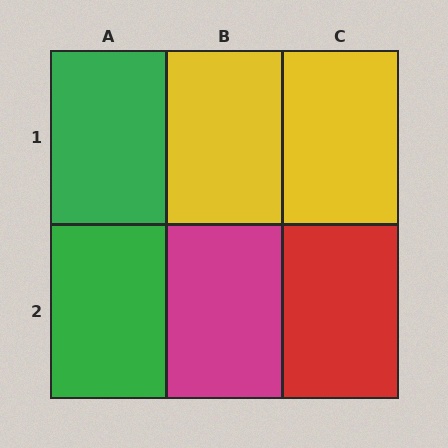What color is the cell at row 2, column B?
Magenta.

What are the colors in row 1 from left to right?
Green, yellow, yellow.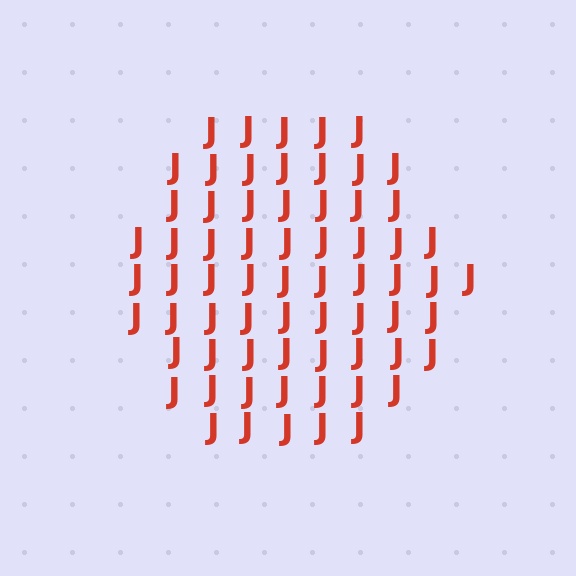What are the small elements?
The small elements are letter J's.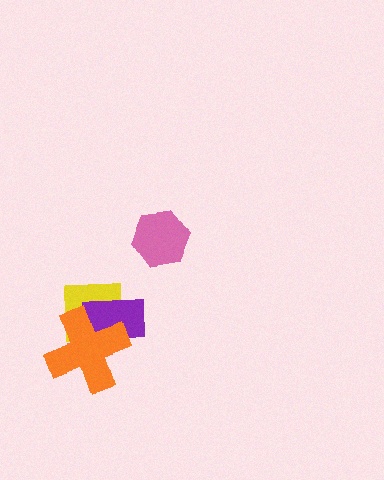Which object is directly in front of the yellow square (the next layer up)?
The purple rectangle is directly in front of the yellow square.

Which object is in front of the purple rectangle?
The orange cross is in front of the purple rectangle.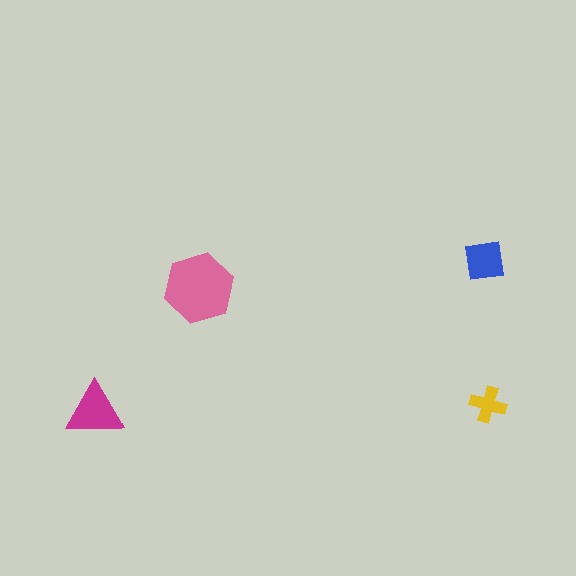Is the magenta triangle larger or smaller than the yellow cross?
Larger.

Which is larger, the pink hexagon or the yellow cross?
The pink hexagon.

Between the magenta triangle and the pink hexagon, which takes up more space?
The pink hexagon.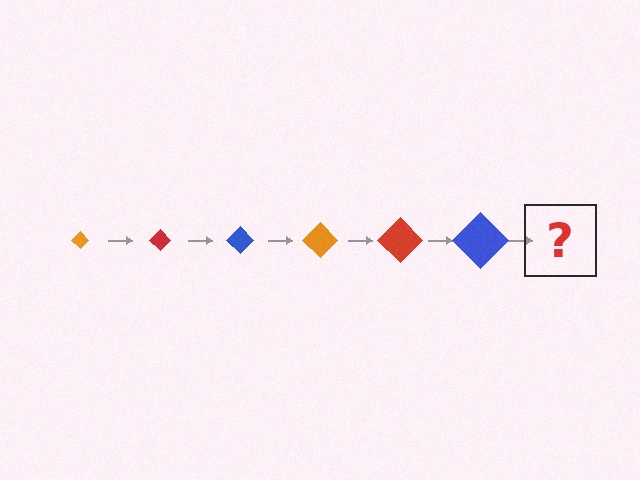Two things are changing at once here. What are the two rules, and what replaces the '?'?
The two rules are that the diamond grows larger each step and the color cycles through orange, red, and blue. The '?' should be an orange diamond, larger than the previous one.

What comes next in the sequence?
The next element should be an orange diamond, larger than the previous one.